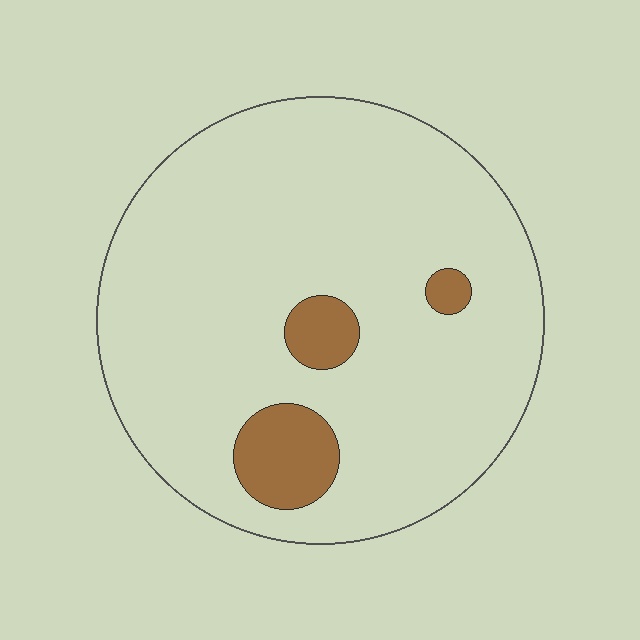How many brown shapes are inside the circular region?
3.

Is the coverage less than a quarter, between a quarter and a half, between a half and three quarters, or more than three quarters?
Less than a quarter.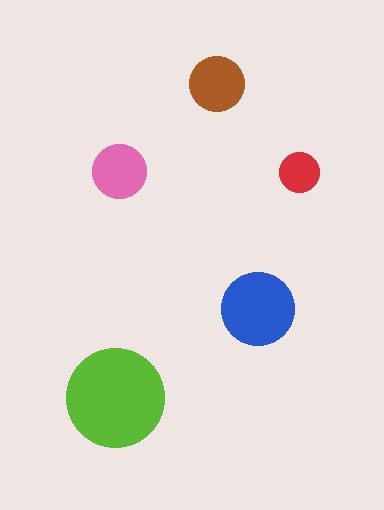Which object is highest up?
The brown circle is topmost.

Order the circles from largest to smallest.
the lime one, the blue one, the brown one, the pink one, the red one.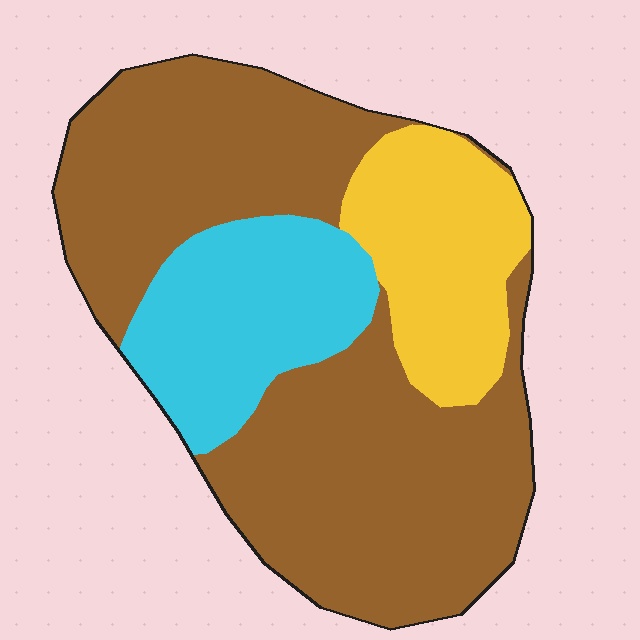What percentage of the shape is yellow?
Yellow covers roughly 20% of the shape.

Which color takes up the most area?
Brown, at roughly 60%.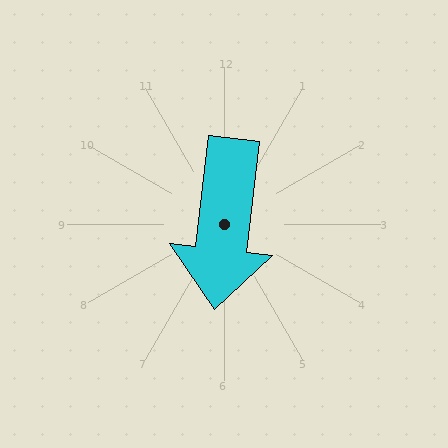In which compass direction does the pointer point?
South.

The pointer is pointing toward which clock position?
Roughly 6 o'clock.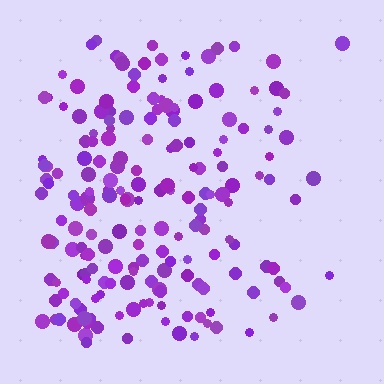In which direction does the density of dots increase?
From right to left, with the left side densest.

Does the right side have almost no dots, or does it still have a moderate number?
Still a moderate number, just noticeably fewer than the left.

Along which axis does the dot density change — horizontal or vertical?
Horizontal.